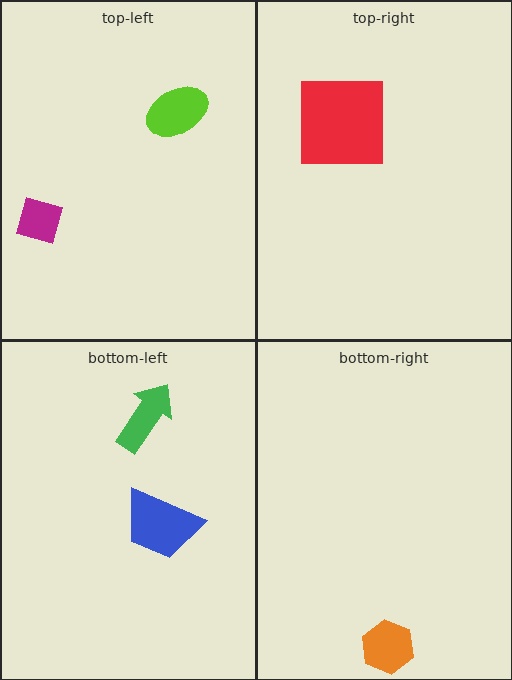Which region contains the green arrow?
The bottom-left region.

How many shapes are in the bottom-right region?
1.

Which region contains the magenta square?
The top-left region.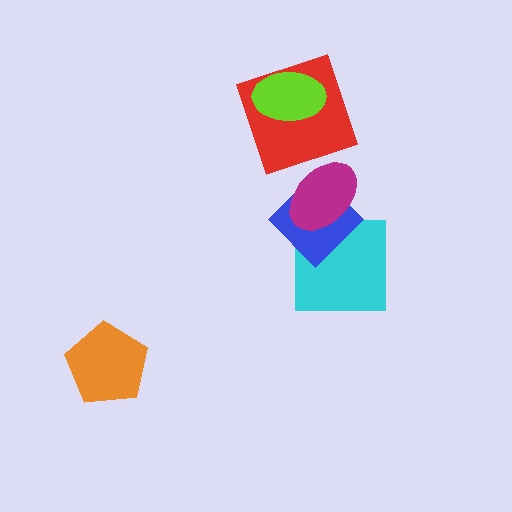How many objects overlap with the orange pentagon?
0 objects overlap with the orange pentagon.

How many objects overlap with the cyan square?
2 objects overlap with the cyan square.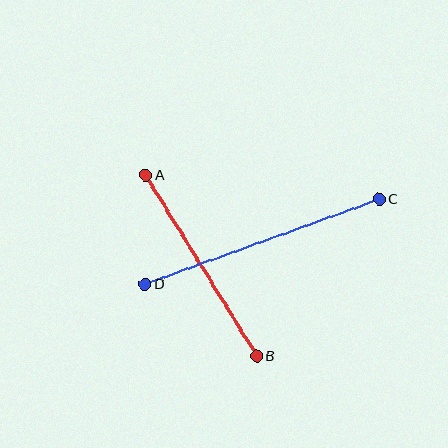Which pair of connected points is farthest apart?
Points C and D are farthest apart.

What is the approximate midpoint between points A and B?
The midpoint is at approximately (201, 265) pixels.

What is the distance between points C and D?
The distance is approximately 249 pixels.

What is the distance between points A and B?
The distance is approximately 212 pixels.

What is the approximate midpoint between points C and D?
The midpoint is at approximately (262, 241) pixels.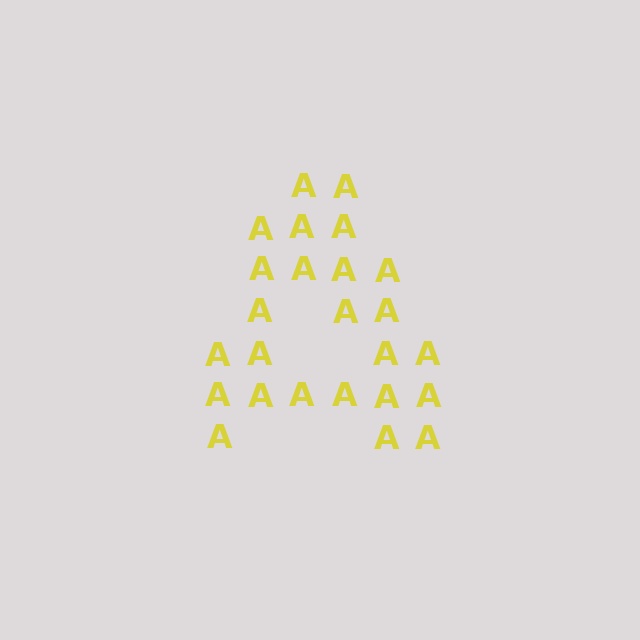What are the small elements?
The small elements are letter A's.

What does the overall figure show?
The overall figure shows the letter A.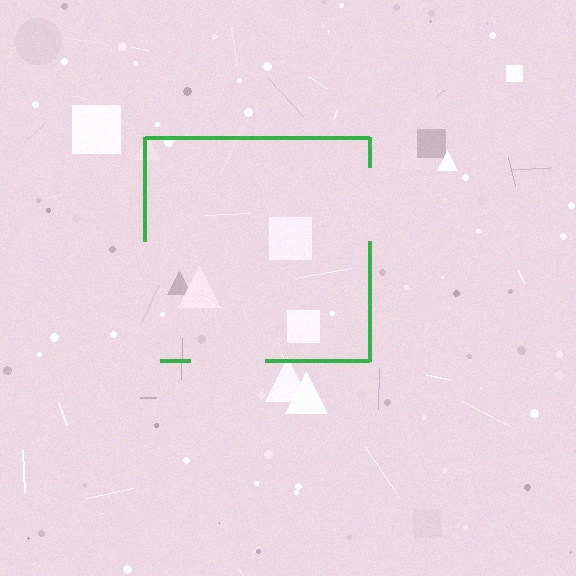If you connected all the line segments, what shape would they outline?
They would outline a square.